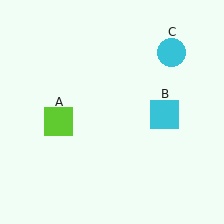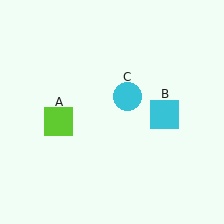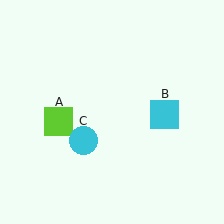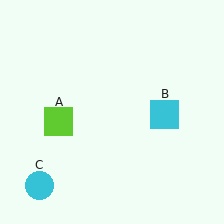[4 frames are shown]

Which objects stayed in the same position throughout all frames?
Lime square (object A) and cyan square (object B) remained stationary.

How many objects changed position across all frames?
1 object changed position: cyan circle (object C).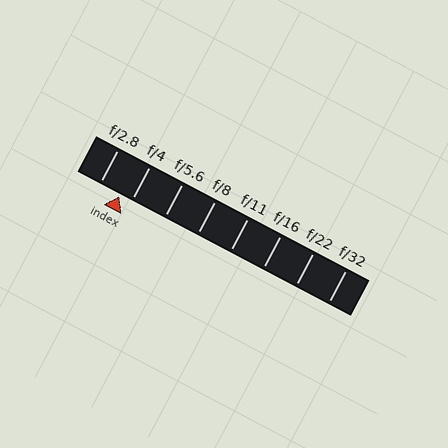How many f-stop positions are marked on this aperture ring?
There are 8 f-stop positions marked.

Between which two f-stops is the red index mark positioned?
The index mark is between f/2.8 and f/4.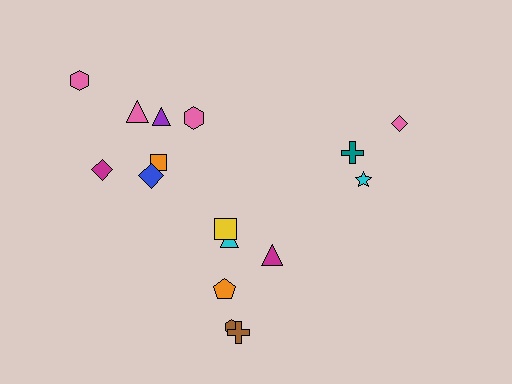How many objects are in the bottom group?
There are 6 objects.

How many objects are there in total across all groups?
There are 16 objects.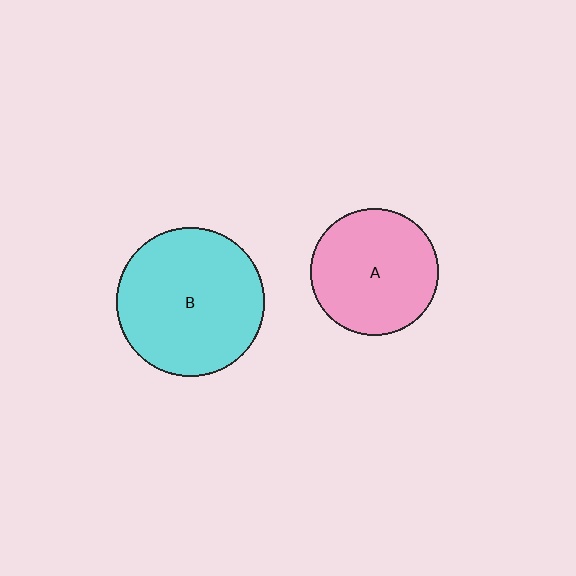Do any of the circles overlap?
No, none of the circles overlap.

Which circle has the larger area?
Circle B (cyan).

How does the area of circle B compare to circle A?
Approximately 1.4 times.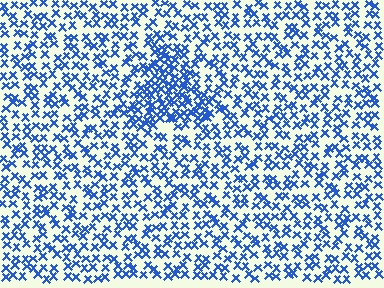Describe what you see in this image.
The image contains small blue elements arranged at two different densities. A triangle-shaped region is visible where the elements are more densely packed than the surrounding area.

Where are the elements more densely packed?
The elements are more densely packed inside the triangle boundary.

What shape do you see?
I see a triangle.